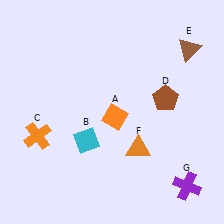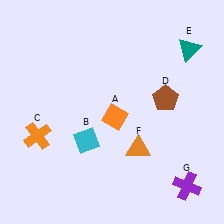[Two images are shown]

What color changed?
The triangle (E) changed from brown in Image 1 to teal in Image 2.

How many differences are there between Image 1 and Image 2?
There is 1 difference between the two images.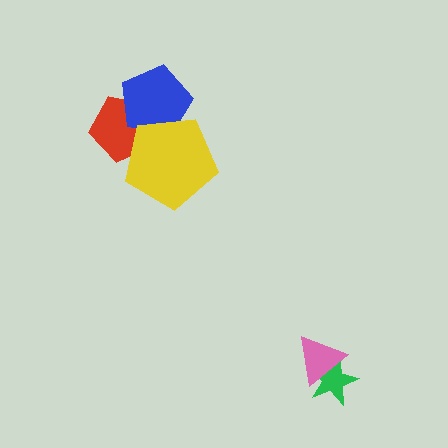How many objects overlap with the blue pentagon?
2 objects overlap with the blue pentagon.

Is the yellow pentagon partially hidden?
No, no other shape covers it.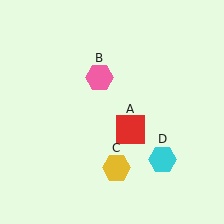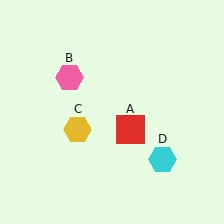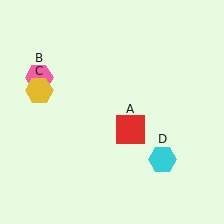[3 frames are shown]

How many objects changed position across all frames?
2 objects changed position: pink hexagon (object B), yellow hexagon (object C).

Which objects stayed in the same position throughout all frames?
Red square (object A) and cyan hexagon (object D) remained stationary.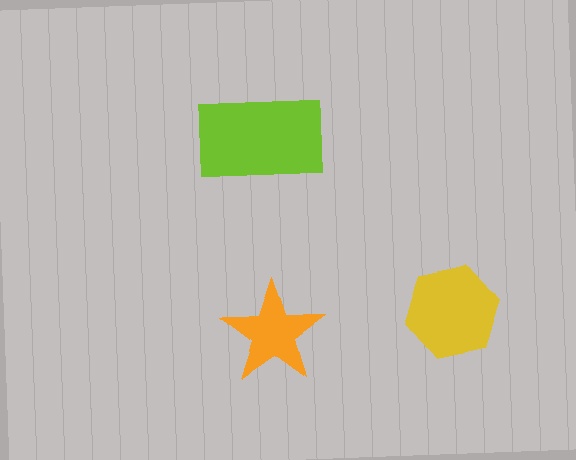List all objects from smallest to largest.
The orange star, the yellow hexagon, the lime rectangle.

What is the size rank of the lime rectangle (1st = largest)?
1st.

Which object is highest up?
The lime rectangle is topmost.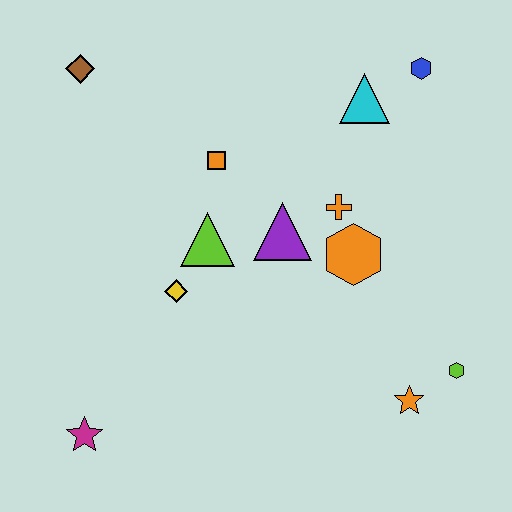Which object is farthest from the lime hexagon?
The brown diamond is farthest from the lime hexagon.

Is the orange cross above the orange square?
No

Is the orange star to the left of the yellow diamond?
No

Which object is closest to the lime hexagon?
The orange star is closest to the lime hexagon.